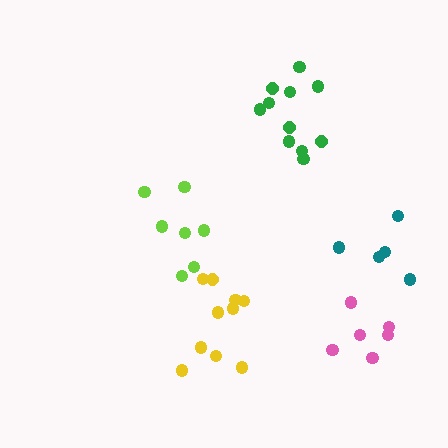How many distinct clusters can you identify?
There are 5 distinct clusters.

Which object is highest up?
The green cluster is topmost.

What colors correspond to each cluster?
The clusters are colored: lime, pink, teal, green, yellow.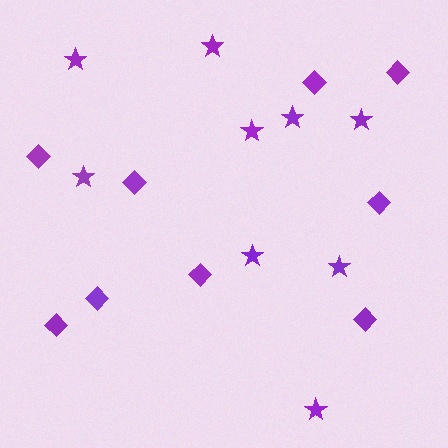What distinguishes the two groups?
There are 2 groups: one group of stars (9) and one group of diamonds (9).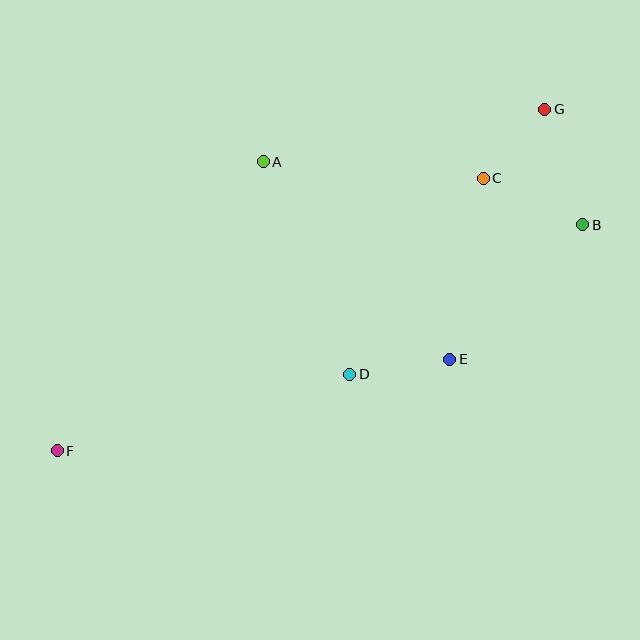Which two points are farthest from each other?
Points F and G are farthest from each other.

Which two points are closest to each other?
Points C and G are closest to each other.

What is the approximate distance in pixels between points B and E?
The distance between B and E is approximately 189 pixels.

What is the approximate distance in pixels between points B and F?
The distance between B and F is approximately 572 pixels.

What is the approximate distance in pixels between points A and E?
The distance between A and E is approximately 271 pixels.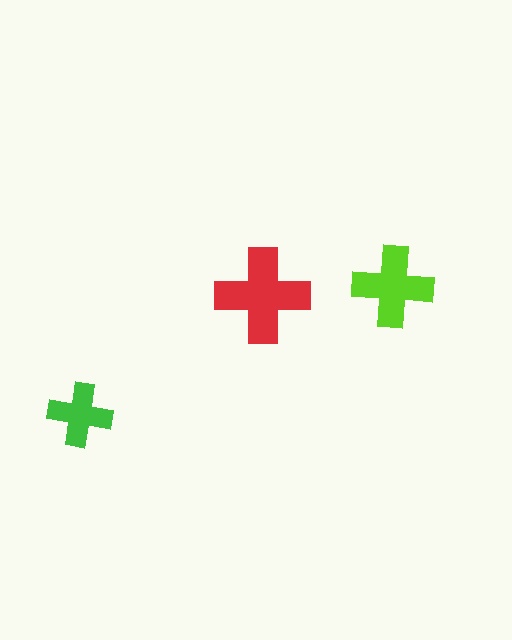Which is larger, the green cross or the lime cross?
The lime one.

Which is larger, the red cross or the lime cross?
The red one.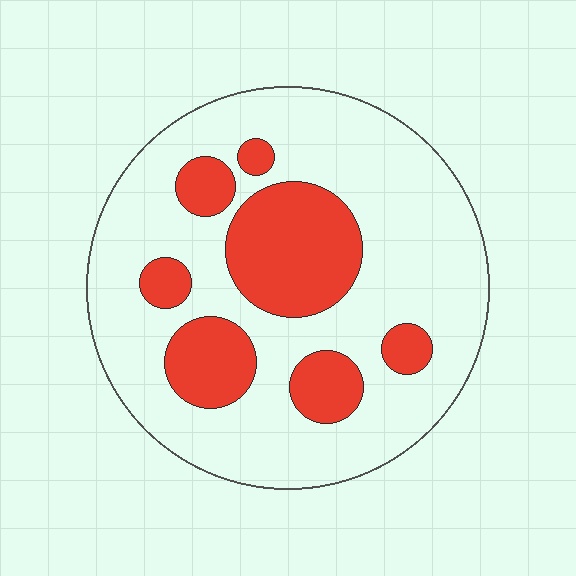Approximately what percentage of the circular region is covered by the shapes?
Approximately 25%.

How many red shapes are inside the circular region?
7.